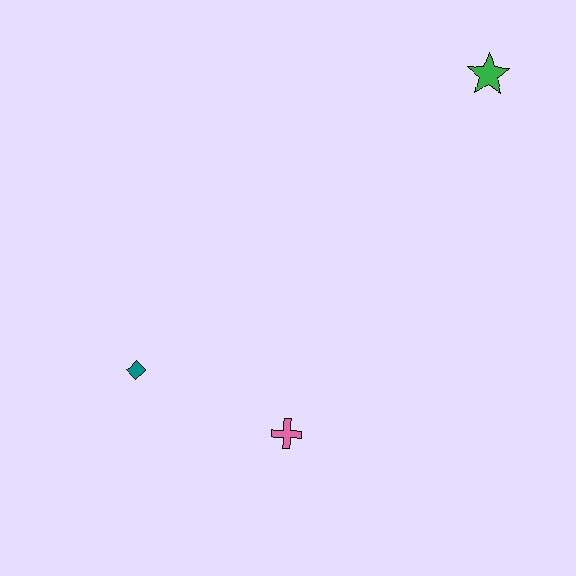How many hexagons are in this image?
There are no hexagons.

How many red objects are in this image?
There are no red objects.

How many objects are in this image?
There are 3 objects.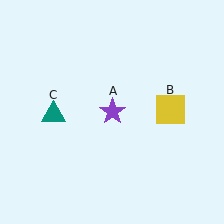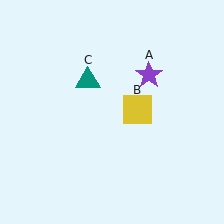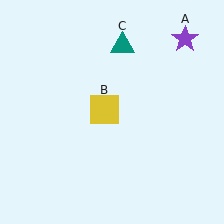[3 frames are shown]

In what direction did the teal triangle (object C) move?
The teal triangle (object C) moved up and to the right.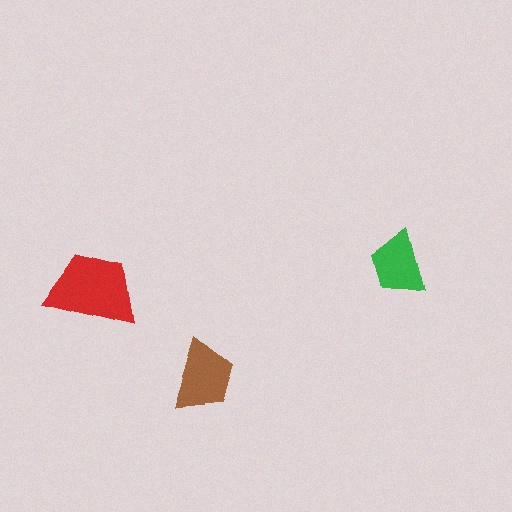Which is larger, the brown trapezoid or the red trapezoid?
The red one.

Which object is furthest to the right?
The green trapezoid is rightmost.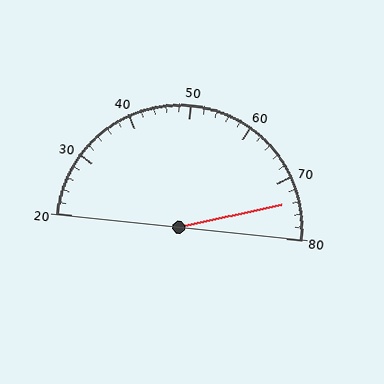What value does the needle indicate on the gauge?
The needle indicates approximately 74.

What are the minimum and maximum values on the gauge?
The gauge ranges from 20 to 80.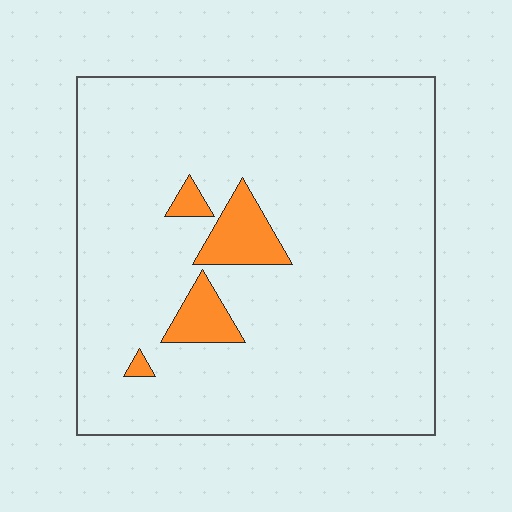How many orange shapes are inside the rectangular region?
4.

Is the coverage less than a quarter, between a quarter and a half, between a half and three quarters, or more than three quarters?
Less than a quarter.